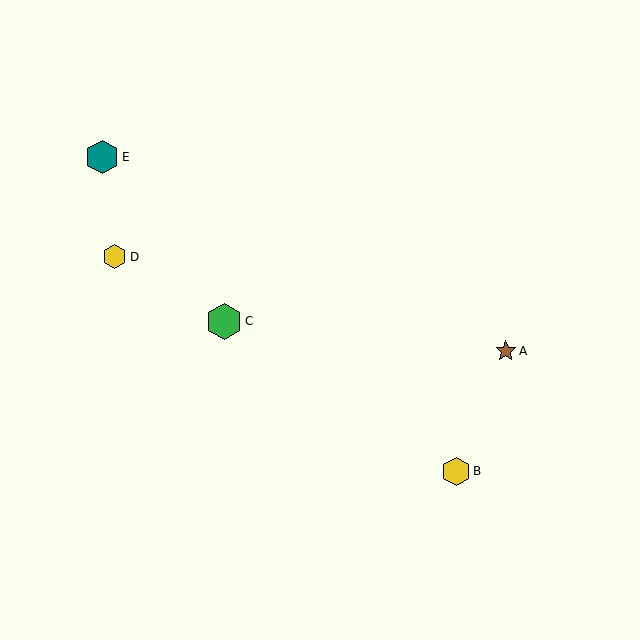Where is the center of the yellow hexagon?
The center of the yellow hexagon is at (115, 257).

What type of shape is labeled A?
Shape A is a brown star.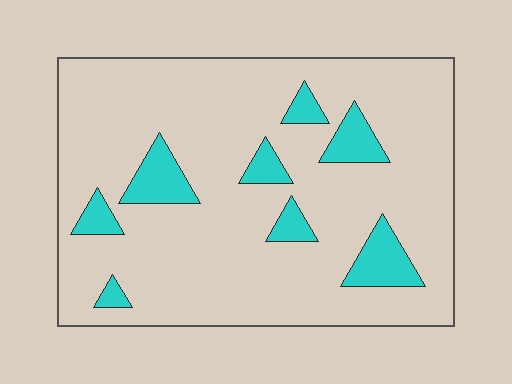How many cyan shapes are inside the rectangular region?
8.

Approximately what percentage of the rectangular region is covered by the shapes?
Approximately 15%.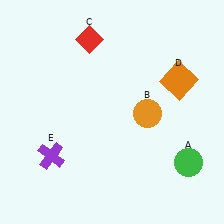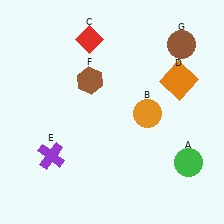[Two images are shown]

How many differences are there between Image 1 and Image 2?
There are 2 differences between the two images.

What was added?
A brown hexagon (F), a brown circle (G) were added in Image 2.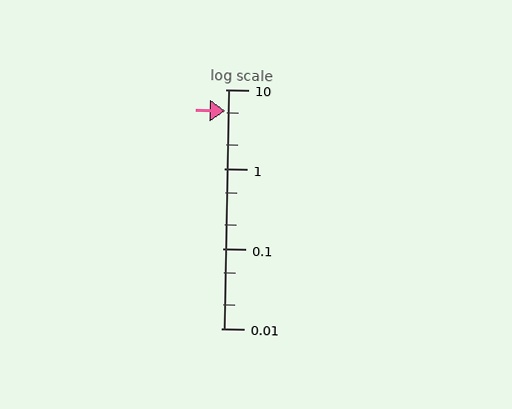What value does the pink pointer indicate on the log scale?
The pointer indicates approximately 5.3.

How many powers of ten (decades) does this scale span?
The scale spans 3 decades, from 0.01 to 10.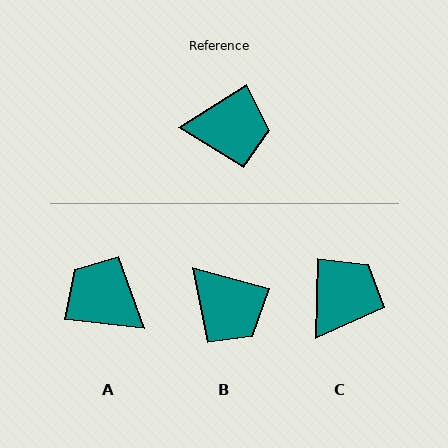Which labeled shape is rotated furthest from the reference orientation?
A, about 141 degrees away.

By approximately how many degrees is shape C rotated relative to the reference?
Approximately 56 degrees counter-clockwise.